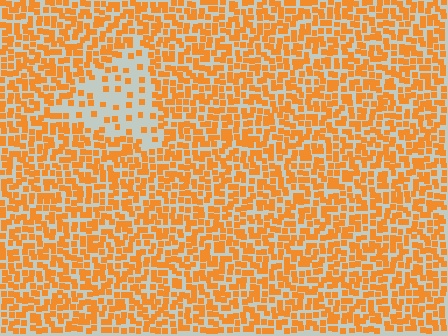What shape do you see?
I see a triangle.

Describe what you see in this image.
The image contains small orange elements arranged at two different densities. A triangle-shaped region is visible where the elements are less densely packed than the surrounding area.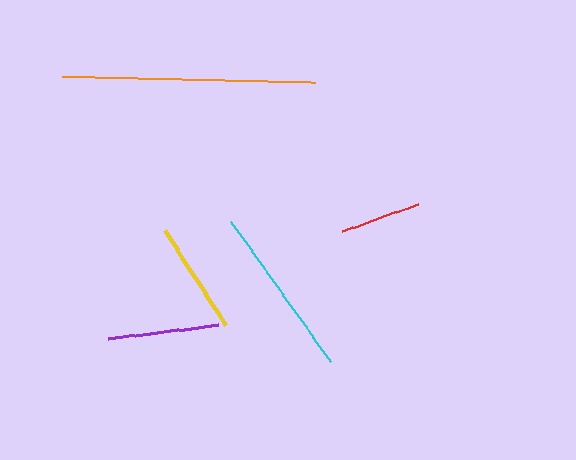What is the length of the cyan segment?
The cyan segment is approximately 173 pixels long.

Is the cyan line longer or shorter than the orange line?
The orange line is longer than the cyan line.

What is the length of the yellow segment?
The yellow segment is approximately 112 pixels long.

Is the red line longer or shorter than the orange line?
The orange line is longer than the red line.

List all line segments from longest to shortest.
From longest to shortest: orange, cyan, yellow, purple, red.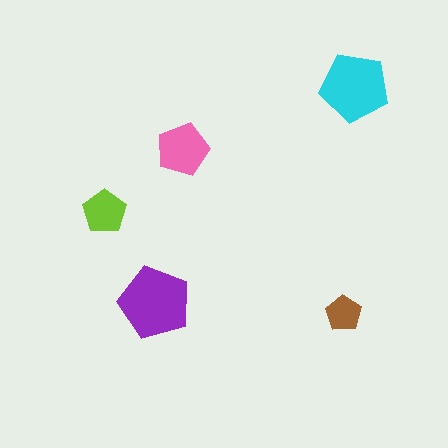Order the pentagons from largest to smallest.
the purple one, the cyan one, the pink one, the lime one, the brown one.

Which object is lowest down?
The brown pentagon is bottommost.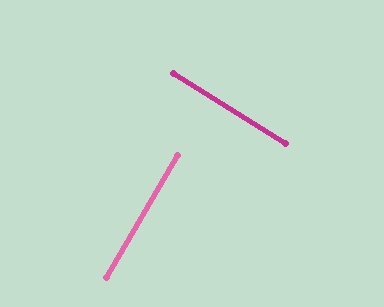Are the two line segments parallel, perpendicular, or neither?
Perpendicular — they meet at approximately 88°.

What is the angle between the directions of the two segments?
Approximately 88 degrees.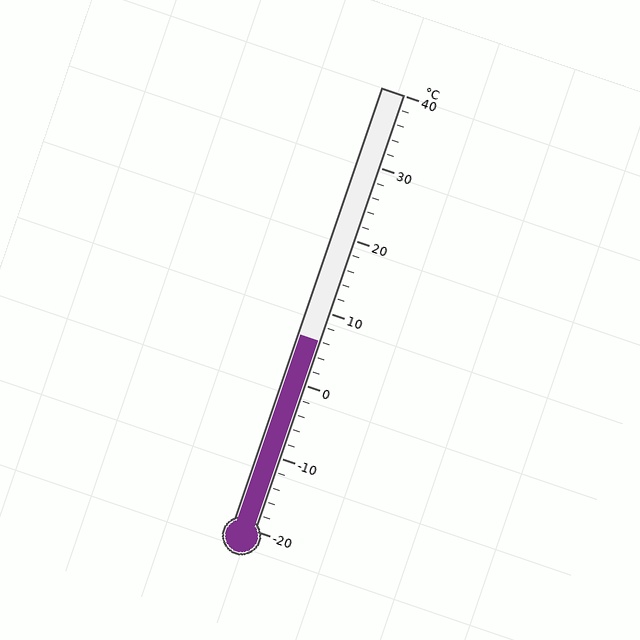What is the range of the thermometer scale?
The thermometer scale ranges from -20°C to 40°C.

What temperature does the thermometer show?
The thermometer shows approximately 6°C.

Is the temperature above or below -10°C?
The temperature is above -10°C.